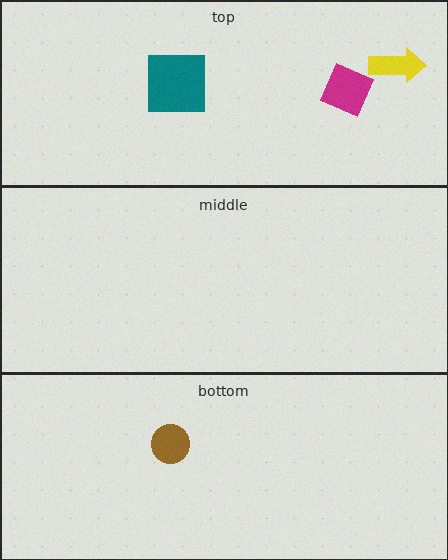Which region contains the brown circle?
The bottom region.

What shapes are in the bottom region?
The brown circle.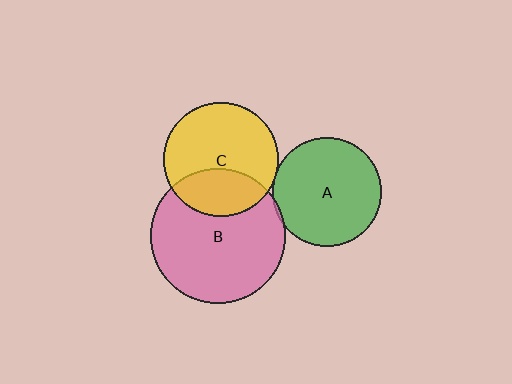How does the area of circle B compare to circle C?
Approximately 1.4 times.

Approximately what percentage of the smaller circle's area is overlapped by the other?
Approximately 5%.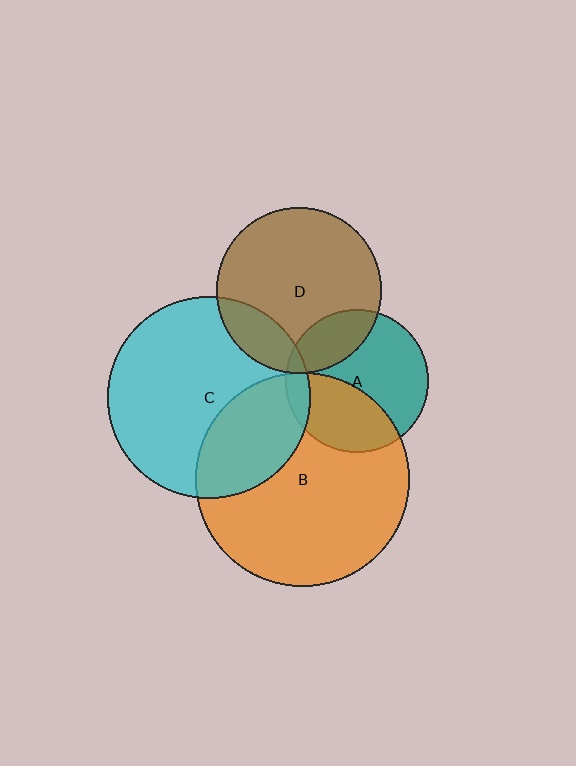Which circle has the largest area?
Circle B (orange).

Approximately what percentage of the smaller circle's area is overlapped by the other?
Approximately 40%.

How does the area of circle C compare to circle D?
Approximately 1.5 times.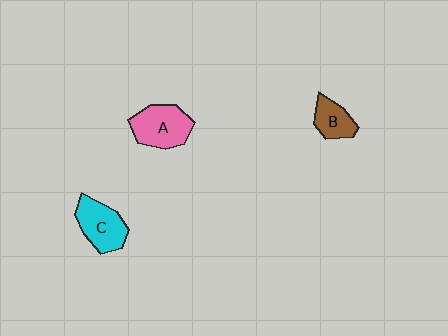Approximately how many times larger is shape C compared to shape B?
Approximately 1.5 times.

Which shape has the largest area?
Shape A (pink).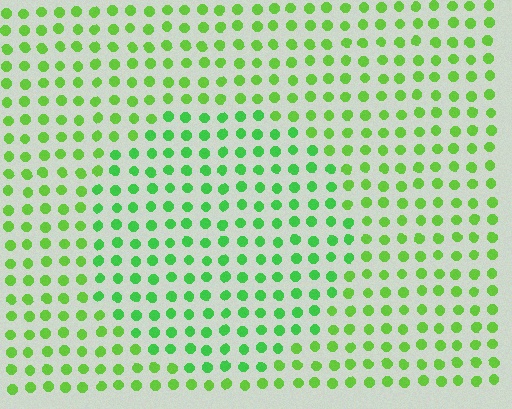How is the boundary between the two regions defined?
The boundary is defined purely by a slight shift in hue (about 22 degrees). Spacing, size, and orientation are identical on both sides.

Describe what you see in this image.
The image is filled with small lime elements in a uniform arrangement. A circle-shaped region is visible where the elements are tinted to a slightly different hue, forming a subtle color boundary.